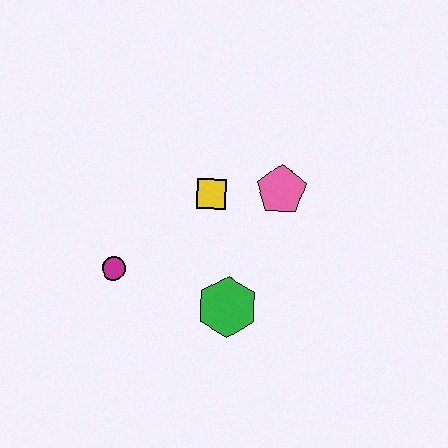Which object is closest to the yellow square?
The pink pentagon is closest to the yellow square.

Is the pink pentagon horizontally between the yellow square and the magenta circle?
No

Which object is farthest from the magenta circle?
The pink pentagon is farthest from the magenta circle.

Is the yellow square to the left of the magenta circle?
No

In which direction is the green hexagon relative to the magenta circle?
The green hexagon is to the right of the magenta circle.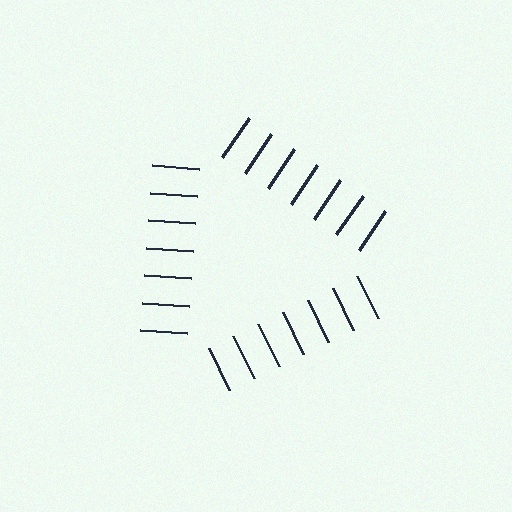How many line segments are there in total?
21 — 7 along each of the 3 edges.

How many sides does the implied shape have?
3 sides — the line-ends trace a triangle.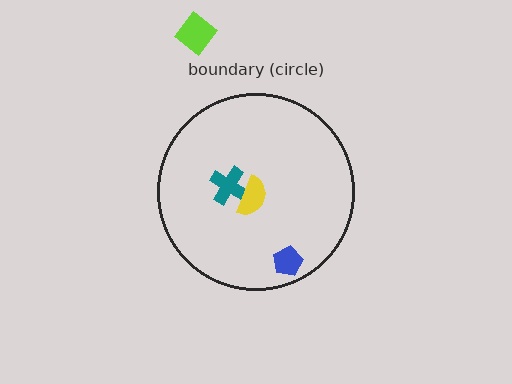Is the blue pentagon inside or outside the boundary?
Inside.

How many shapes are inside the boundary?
3 inside, 1 outside.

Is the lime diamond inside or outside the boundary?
Outside.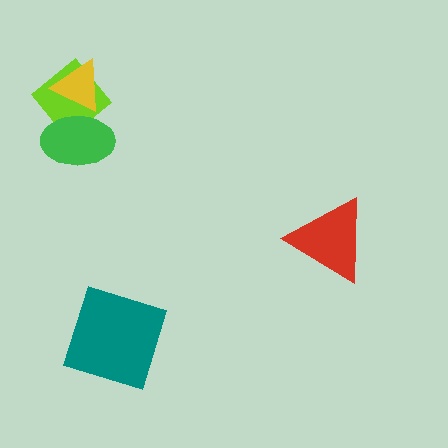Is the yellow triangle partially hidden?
Yes, it is partially covered by another shape.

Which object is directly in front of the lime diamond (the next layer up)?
The yellow triangle is directly in front of the lime diamond.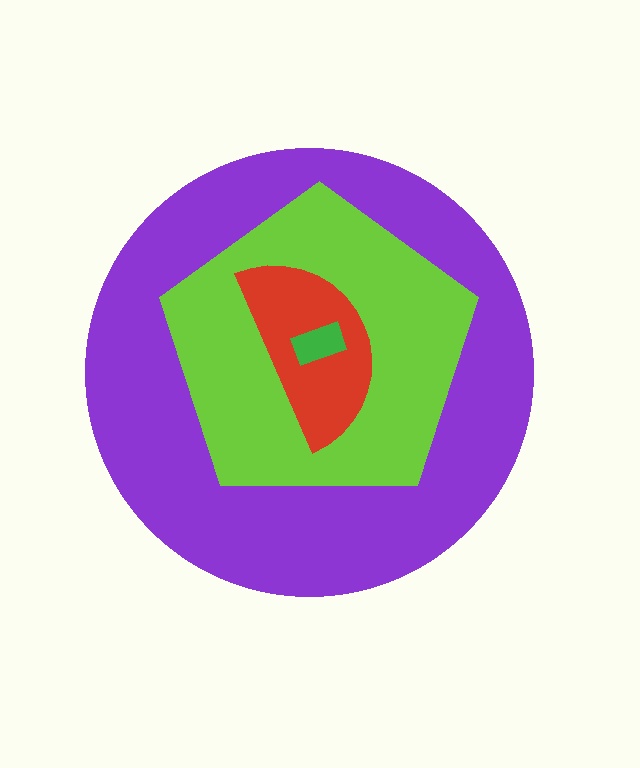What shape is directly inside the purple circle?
The lime pentagon.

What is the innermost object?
The green rectangle.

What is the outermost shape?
The purple circle.